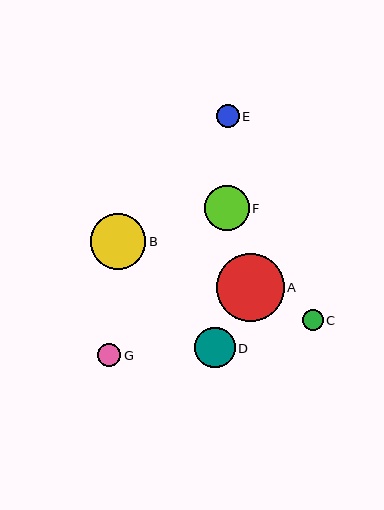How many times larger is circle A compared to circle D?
Circle A is approximately 1.7 times the size of circle D.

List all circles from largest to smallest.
From largest to smallest: A, B, F, D, G, E, C.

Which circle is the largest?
Circle A is the largest with a size of approximately 68 pixels.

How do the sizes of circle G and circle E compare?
Circle G and circle E are approximately the same size.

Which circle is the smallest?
Circle C is the smallest with a size of approximately 20 pixels.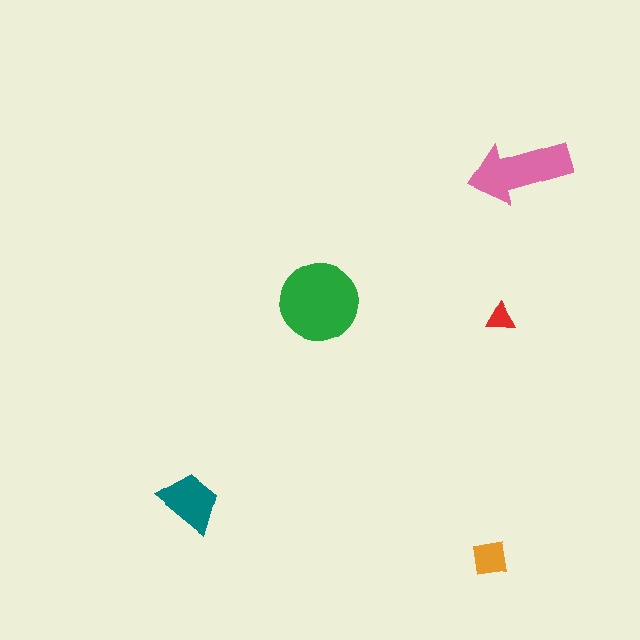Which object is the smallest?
The red triangle.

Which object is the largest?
The green circle.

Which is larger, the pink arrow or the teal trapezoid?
The pink arrow.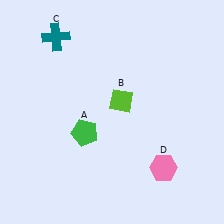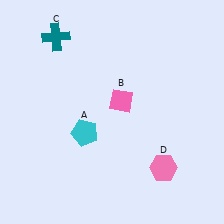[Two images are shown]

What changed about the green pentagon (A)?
In Image 1, A is green. In Image 2, it changed to cyan.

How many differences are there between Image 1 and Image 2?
There are 2 differences between the two images.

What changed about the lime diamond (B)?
In Image 1, B is lime. In Image 2, it changed to pink.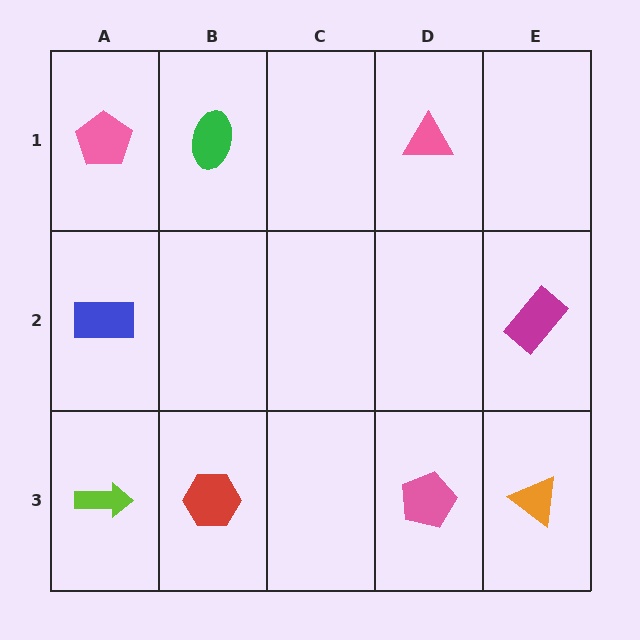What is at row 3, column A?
A lime arrow.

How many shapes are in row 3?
4 shapes.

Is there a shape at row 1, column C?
No, that cell is empty.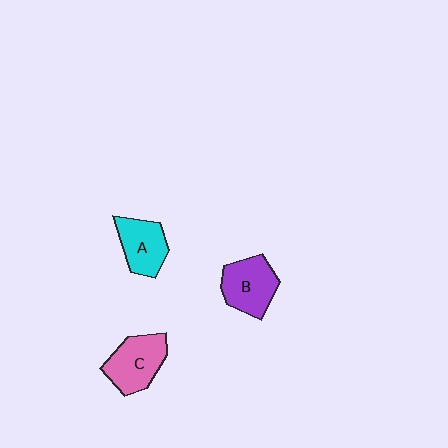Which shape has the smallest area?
Shape A (cyan).